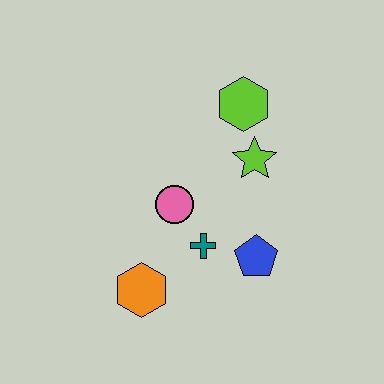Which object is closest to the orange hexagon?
The teal cross is closest to the orange hexagon.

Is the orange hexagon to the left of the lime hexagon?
Yes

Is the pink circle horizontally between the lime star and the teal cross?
No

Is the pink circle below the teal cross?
No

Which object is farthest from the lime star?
The orange hexagon is farthest from the lime star.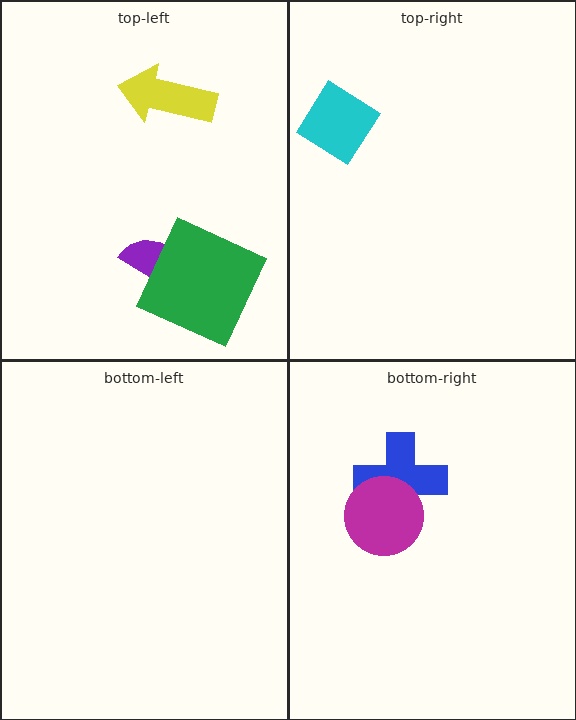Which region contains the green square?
The top-left region.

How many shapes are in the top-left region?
3.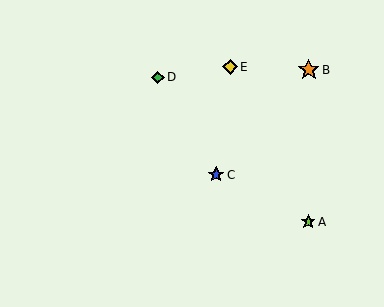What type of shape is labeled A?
Shape A is a lime star.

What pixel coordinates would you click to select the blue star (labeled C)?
Click at (216, 175) to select the blue star C.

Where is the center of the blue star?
The center of the blue star is at (216, 175).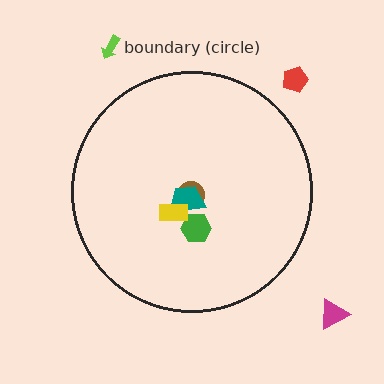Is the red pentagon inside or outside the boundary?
Outside.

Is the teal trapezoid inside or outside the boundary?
Inside.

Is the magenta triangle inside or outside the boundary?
Outside.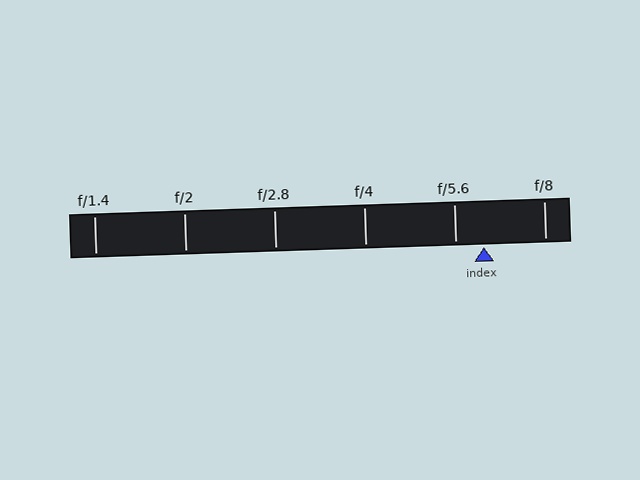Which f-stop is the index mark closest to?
The index mark is closest to f/5.6.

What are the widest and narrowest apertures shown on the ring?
The widest aperture shown is f/1.4 and the narrowest is f/8.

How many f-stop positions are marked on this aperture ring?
There are 6 f-stop positions marked.